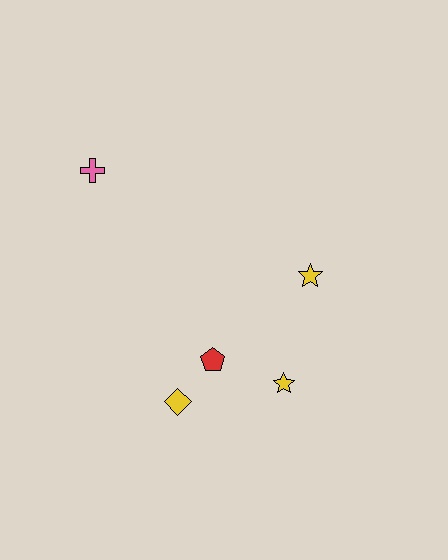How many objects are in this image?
There are 5 objects.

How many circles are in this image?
There are no circles.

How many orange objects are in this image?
There are no orange objects.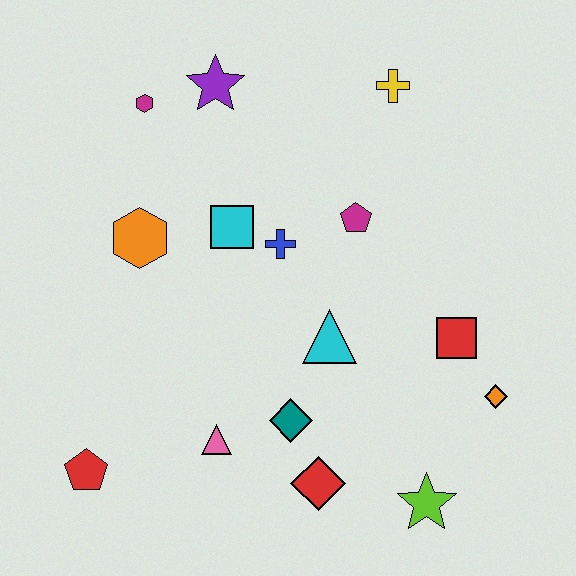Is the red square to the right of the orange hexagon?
Yes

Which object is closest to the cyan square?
The blue cross is closest to the cyan square.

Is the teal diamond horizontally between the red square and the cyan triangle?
No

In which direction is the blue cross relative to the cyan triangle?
The blue cross is above the cyan triangle.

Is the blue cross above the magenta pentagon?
No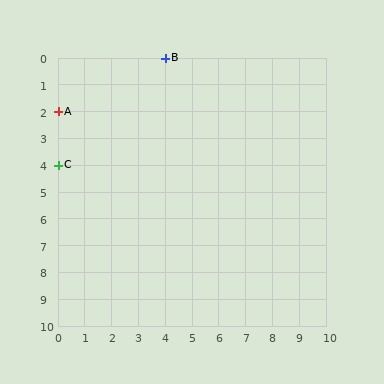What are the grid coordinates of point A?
Point A is at grid coordinates (0, 2).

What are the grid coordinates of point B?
Point B is at grid coordinates (4, 0).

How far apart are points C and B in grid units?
Points C and B are 4 columns and 4 rows apart (about 5.7 grid units diagonally).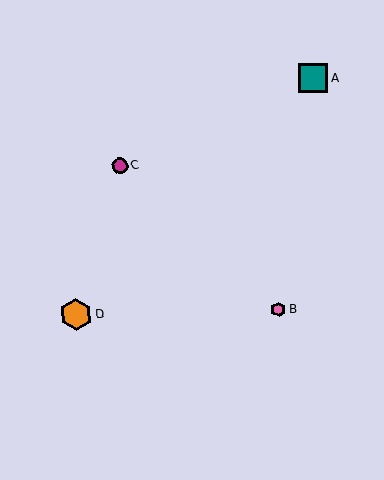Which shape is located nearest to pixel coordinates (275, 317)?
The pink hexagon (labeled B) at (279, 310) is nearest to that location.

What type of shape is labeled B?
Shape B is a pink hexagon.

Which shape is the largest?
The orange hexagon (labeled D) is the largest.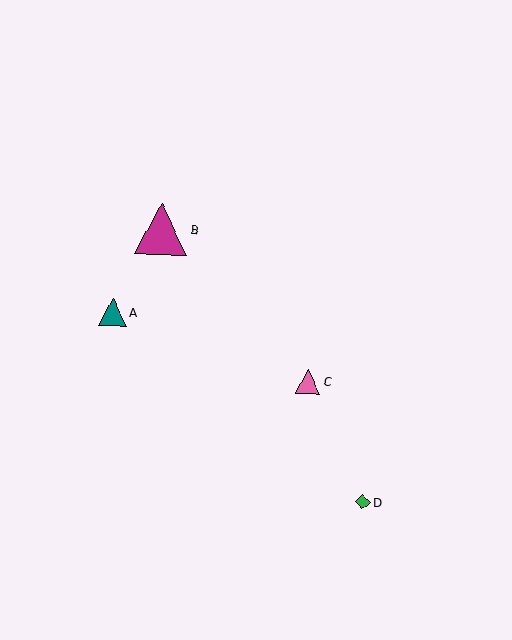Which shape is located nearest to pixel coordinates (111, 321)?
The teal triangle (labeled A) at (112, 312) is nearest to that location.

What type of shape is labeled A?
Shape A is a teal triangle.